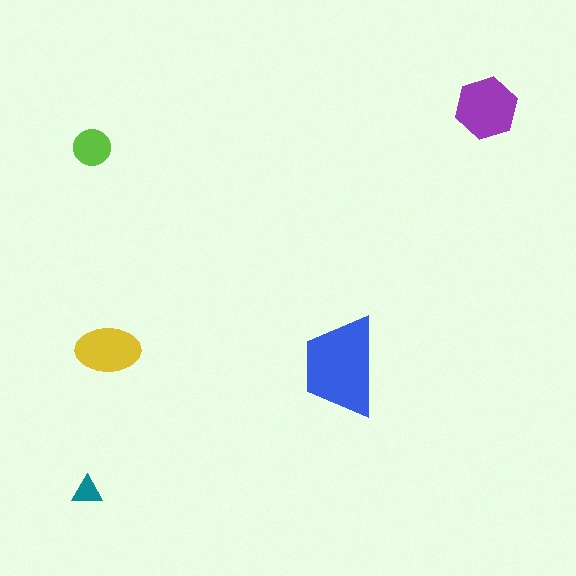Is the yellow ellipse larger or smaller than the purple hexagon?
Smaller.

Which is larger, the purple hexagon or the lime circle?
The purple hexagon.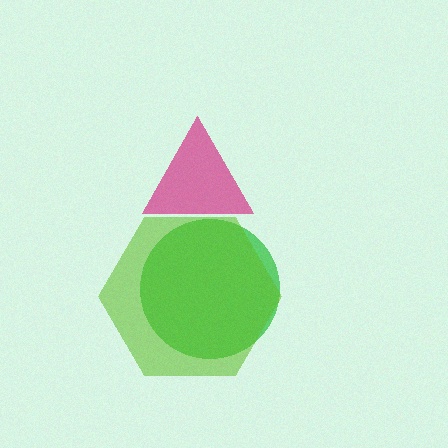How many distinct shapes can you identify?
There are 3 distinct shapes: a green circle, a magenta triangle, a lime hexagon.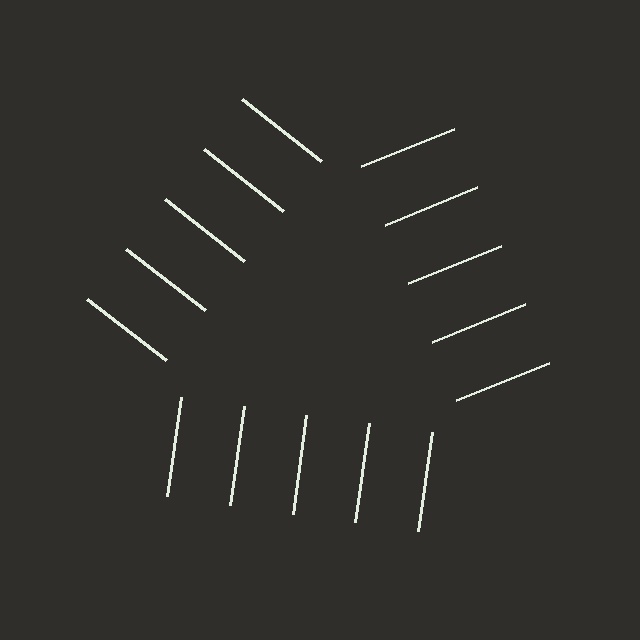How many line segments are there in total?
15 — 5 along each of the 3 edges.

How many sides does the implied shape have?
3 sides — the line-ends trace a triangle.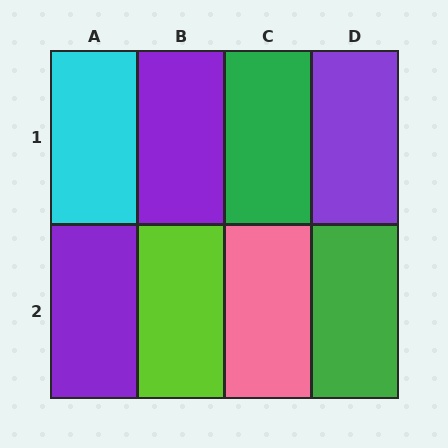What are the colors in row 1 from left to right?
Cyan, purple, green, purple.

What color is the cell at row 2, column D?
Green.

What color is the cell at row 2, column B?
Lime.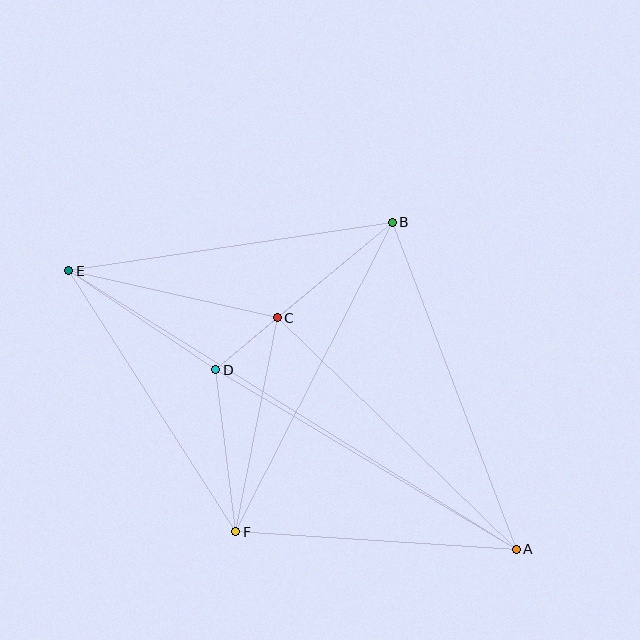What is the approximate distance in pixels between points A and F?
The distance between A and F is approximately 281 pixels.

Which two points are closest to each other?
Points C and D are closest to each other.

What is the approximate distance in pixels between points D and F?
The distance between D and F is approximately 163 pixels.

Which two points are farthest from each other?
Points A and E are farthest from each other.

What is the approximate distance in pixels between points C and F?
The distance between C and F is approximately 218 pixels.